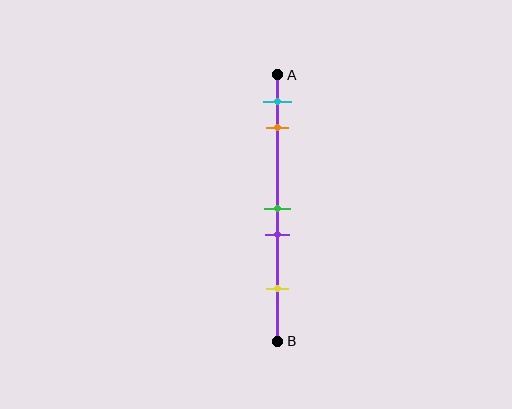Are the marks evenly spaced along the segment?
No, the marks are not evenly spaced.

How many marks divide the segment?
There are 5 marks dividing the segment.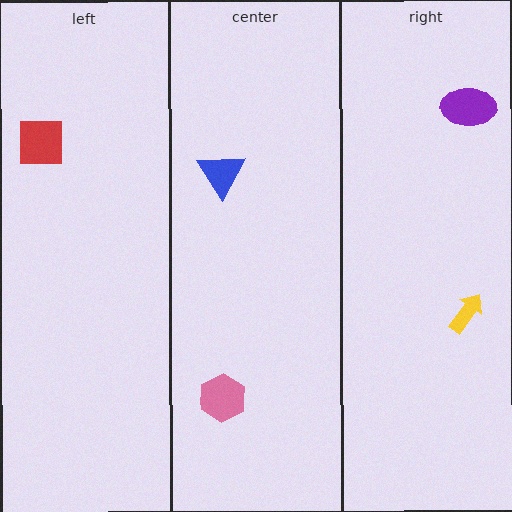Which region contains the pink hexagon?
The center region.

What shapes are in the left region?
The red square.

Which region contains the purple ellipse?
The right region.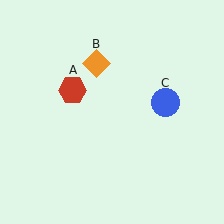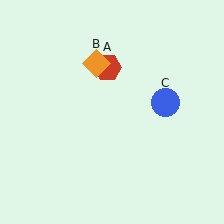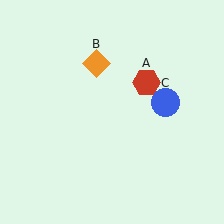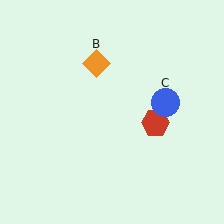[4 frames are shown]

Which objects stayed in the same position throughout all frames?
Orange diamond (object B) and blue circle (object C) remained stationary.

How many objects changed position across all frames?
1 object changed position: red hexagon (object A).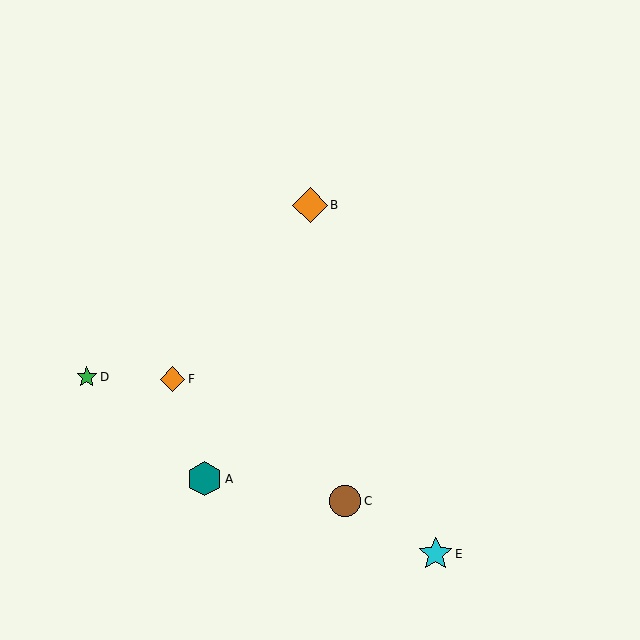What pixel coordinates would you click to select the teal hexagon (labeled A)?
Click at (204, 479) to select the teal hexagon A.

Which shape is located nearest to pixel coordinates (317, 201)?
The orange diamond (labeled B) at (310, 205) is nearest to that location.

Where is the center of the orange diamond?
The center of the orange diamond is at (310, 205).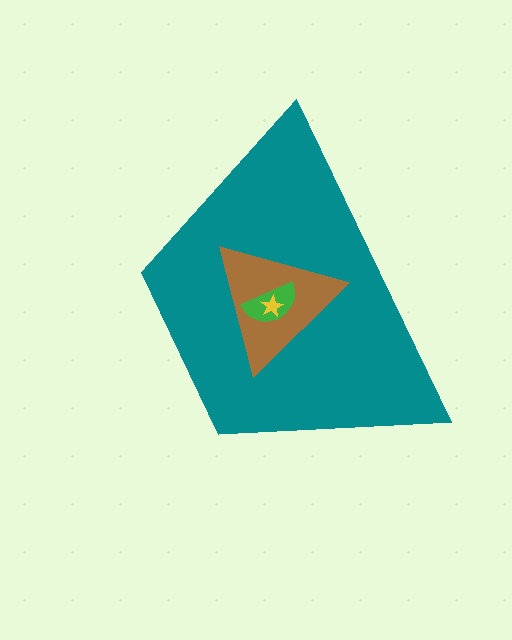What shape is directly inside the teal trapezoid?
The brown triangle.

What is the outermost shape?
The teal trapezoid.